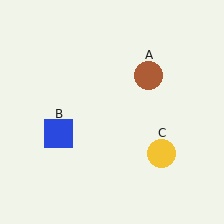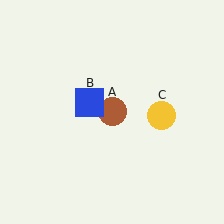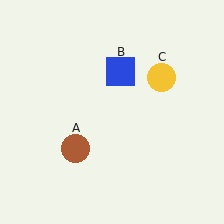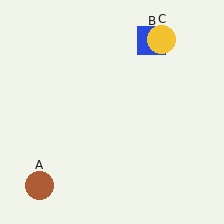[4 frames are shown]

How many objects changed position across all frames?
3 objects changed position: brown circle (object A), blue square (object B), yellow circle (object C).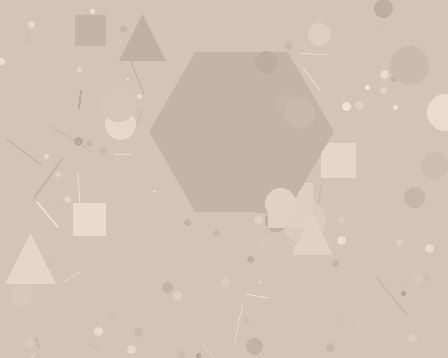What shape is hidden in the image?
A hexagon is hidden in the image.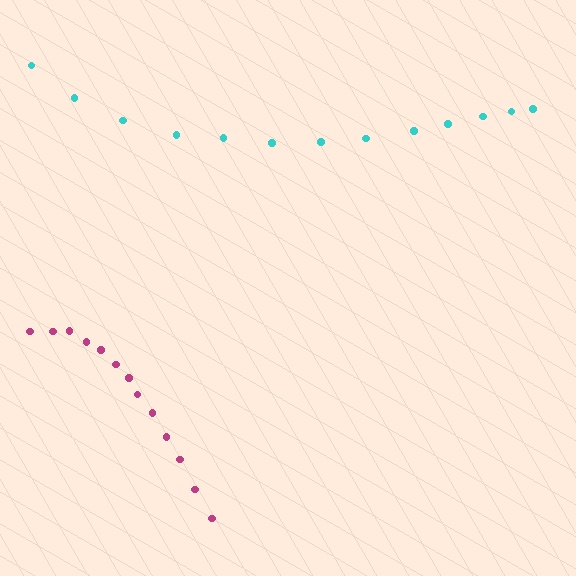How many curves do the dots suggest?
There are 2 distinct paths.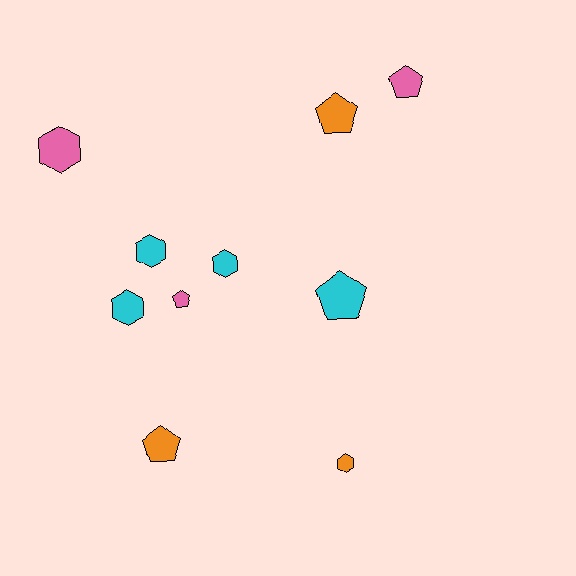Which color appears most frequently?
Cyan, with 4 objects.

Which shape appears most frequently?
Hexagon, with 5 objects.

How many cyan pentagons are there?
There is 1 cyan pentagon.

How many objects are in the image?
There are 10 objects.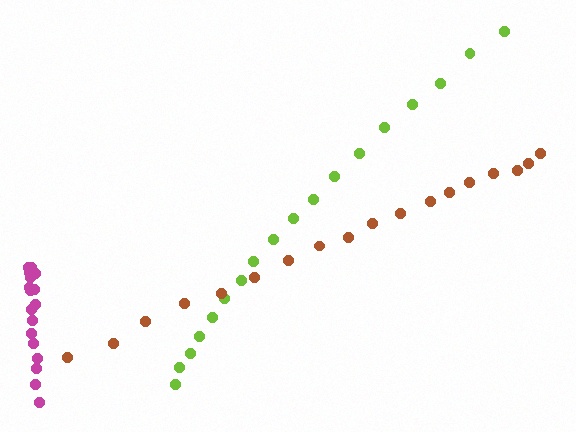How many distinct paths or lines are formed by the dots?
There are 3 distinct paths.